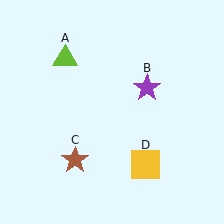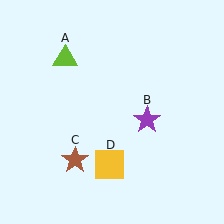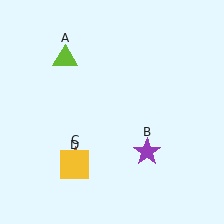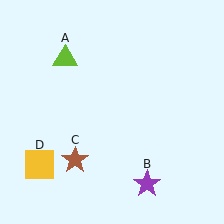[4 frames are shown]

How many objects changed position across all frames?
2 objects changed position: purple star (object B), yellow square (object D).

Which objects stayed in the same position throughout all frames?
Lime triangle (object A) and brown star (object C) remained stationary.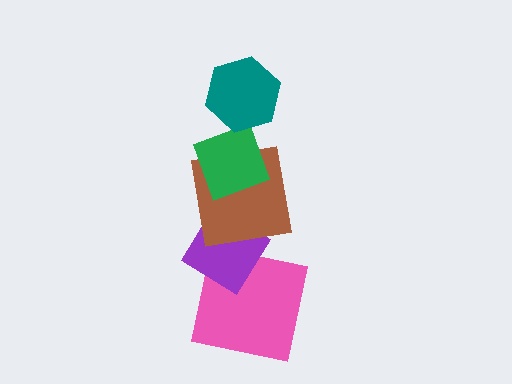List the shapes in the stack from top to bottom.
From top to bottom: the teal hexagon, the green diamond, the brown square, the purple diamond, the pink square.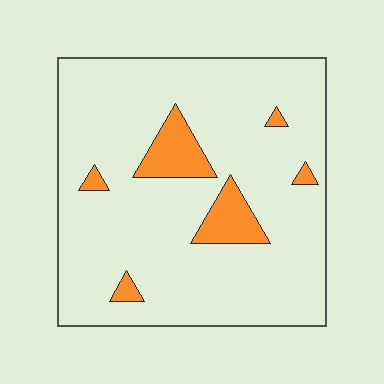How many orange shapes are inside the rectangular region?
6.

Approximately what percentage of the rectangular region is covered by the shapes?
Approximately 10%.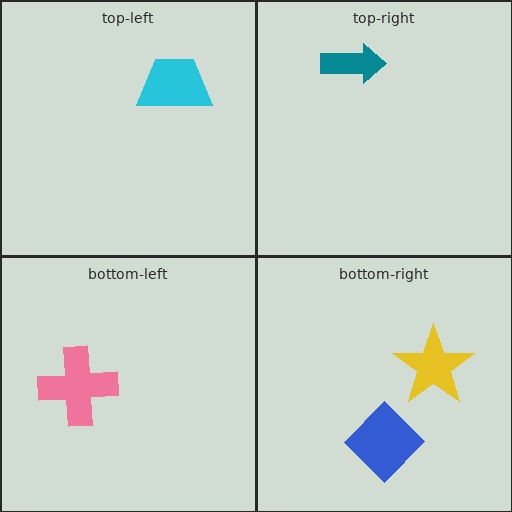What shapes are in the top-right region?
The teal arrow.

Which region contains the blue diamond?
The bottom-right region.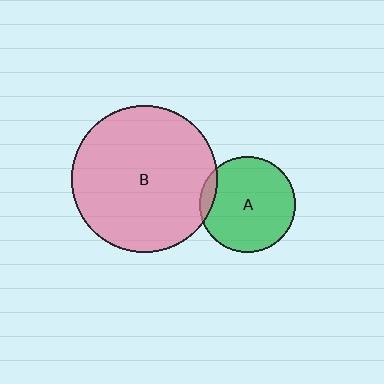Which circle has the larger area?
Circle B (pink).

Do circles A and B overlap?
Yes.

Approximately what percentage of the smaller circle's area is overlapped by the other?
Approximately 10%.